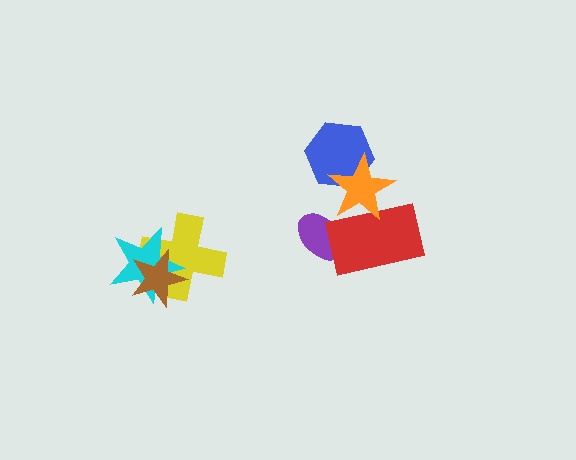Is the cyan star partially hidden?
Yes, it is partially covered by another shape.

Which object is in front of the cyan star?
The brown star is in front of the cyan star.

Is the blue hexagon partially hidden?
Yes, it is partially covered by another shape.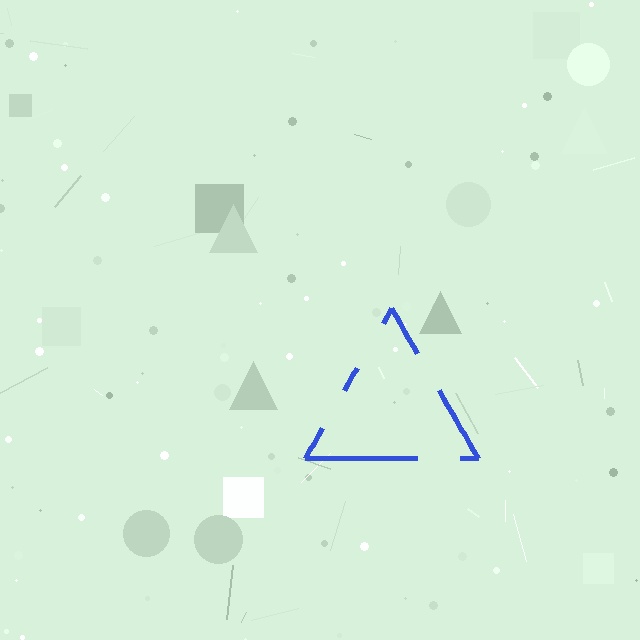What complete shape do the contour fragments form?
The contour fragments form a triangle.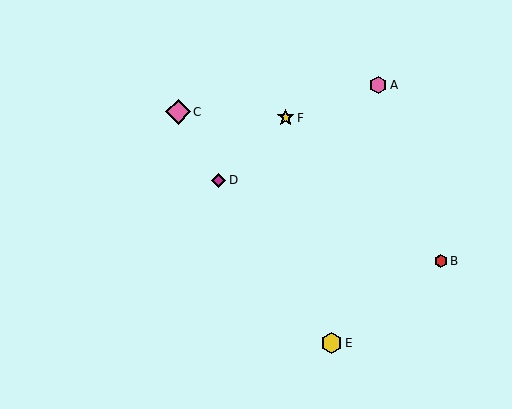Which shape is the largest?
The pink diamond (labeled C) is the largest.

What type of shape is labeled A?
Shape A is a pink hexagon.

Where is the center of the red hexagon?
The center of the red hexagon is at (441, 261).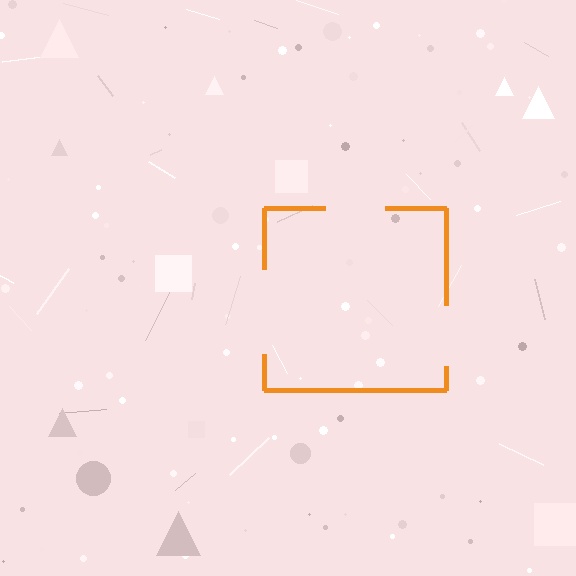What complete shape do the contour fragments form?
The contour fragments form a square.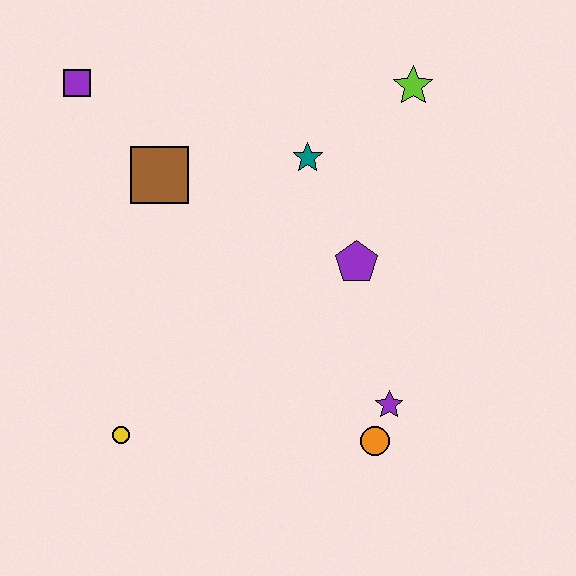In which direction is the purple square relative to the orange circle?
The purple square is above the orange circle.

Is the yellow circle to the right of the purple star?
No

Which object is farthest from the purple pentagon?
The purple square is farthest from the purple pentagon.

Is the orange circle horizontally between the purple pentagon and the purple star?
Yes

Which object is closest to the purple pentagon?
The teal star is closest to the purple pentagon.